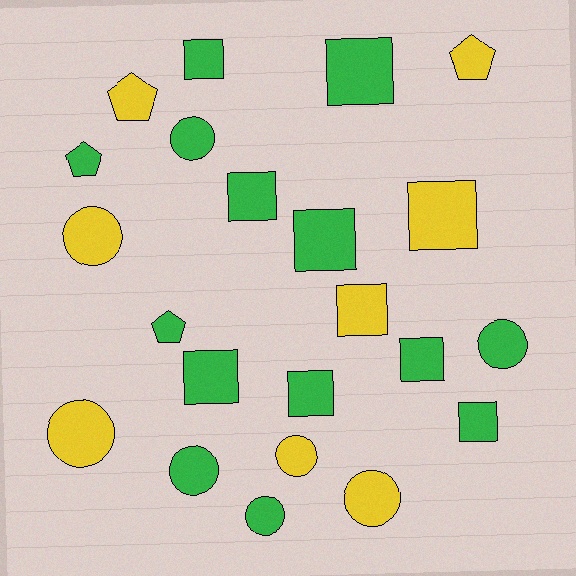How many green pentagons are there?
There are 2 green pentagons.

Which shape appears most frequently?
Square, with 10 objects.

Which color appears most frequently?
Green, with 14 objects.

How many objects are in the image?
There are 22 objects.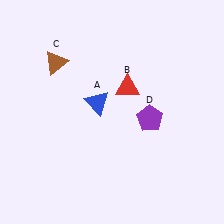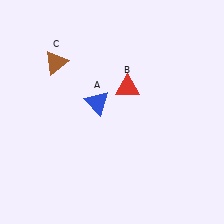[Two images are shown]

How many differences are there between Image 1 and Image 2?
There is 1 difference between the two images.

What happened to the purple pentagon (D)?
The purple pentagon (D) was removed in Image 2. It was in the bottom-right area of Image 1.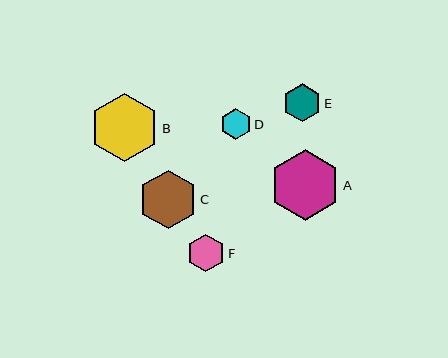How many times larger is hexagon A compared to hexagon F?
Hexagon A is approximately 1.9 times the size of hexagon F.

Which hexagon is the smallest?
Hexagon D is the smallest with a size of approximately 31 pixels.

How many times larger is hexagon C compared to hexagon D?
Hexagon C is approximately 1.9 times the size of hexagon D.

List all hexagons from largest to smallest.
From largest to smallest: A, B, C, E, F, D.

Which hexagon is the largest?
Hexagon A is the largest with a size of approximately 70 pixels.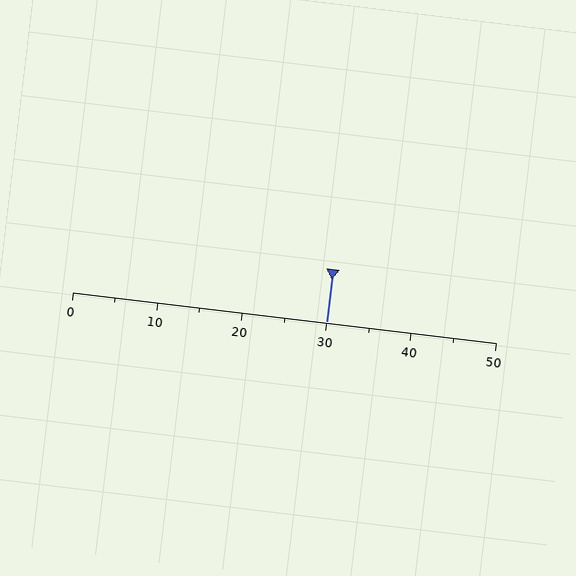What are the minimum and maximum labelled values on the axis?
The axis runs from 0 to 50.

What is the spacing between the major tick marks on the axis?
The major ticks are spaced 10 apart.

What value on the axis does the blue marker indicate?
The marker indicates approximately 30.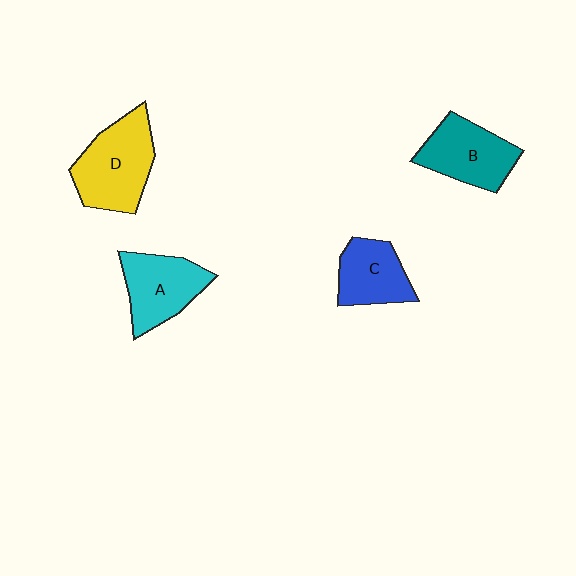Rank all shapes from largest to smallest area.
From largest to smallest: D (yellow), B (teal), A (cyan), C (blue).